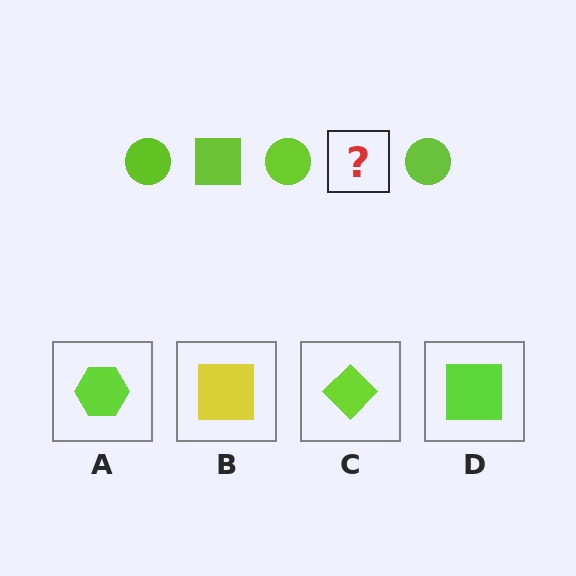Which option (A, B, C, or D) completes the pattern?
D.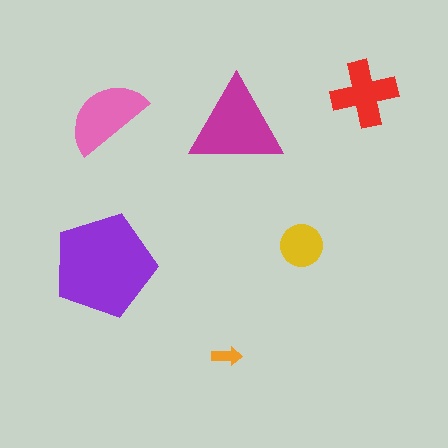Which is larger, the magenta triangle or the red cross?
The magenta triangle.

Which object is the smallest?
The orange arrow.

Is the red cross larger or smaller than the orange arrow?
Larger.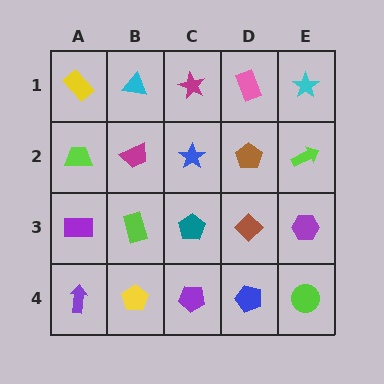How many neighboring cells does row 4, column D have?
3.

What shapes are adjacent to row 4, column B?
A lime rectangle (row 3, column B), a purple arrow (row 4, column A), a purple pentagon (row 4, column C).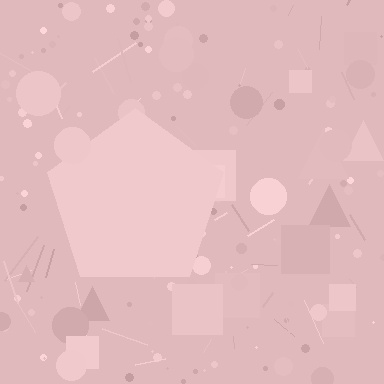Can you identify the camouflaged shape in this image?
The camouflaged shape is a pentagon.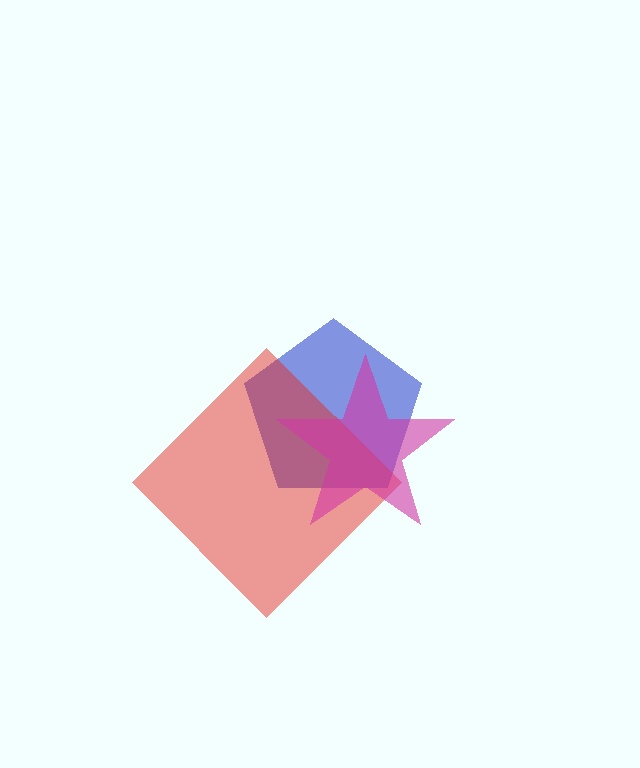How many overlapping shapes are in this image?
There are 3 overlapping shapes in the image.